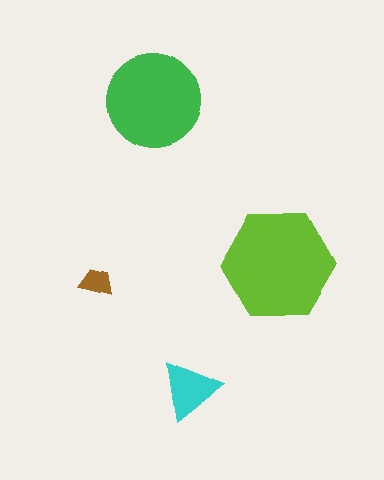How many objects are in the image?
There are 4 objects in the image.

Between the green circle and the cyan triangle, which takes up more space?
The green circle.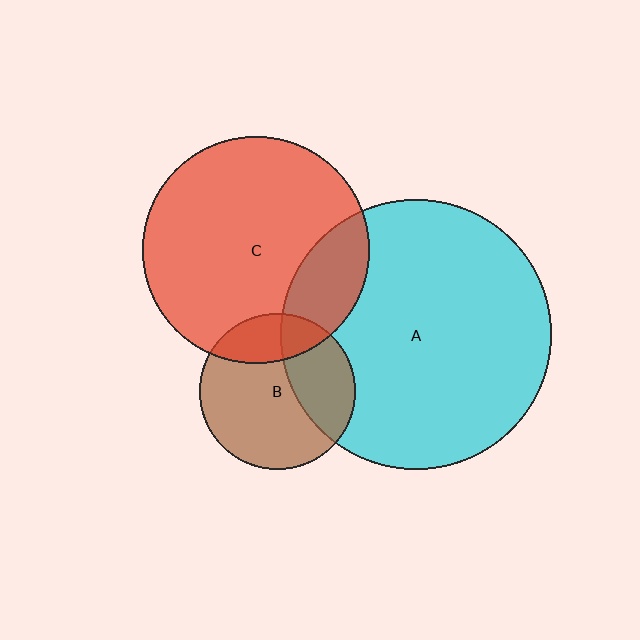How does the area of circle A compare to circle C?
Approximately 1.4 times.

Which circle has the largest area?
Circle A (cyan).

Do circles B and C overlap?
Yes.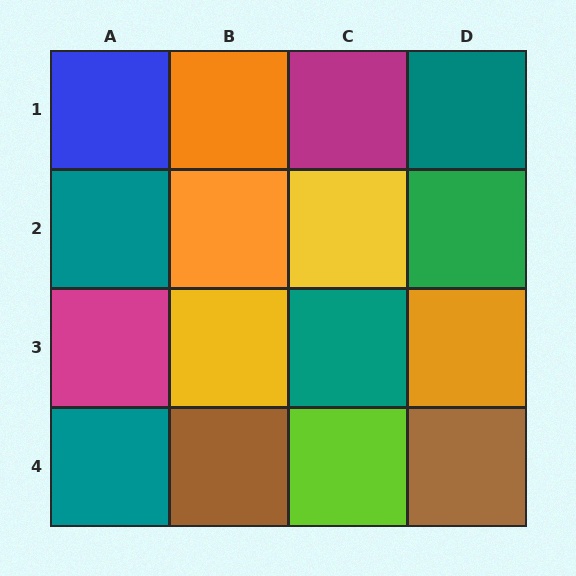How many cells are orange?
3 cells are orange.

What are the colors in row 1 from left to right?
Blue, orange, magenta, teal.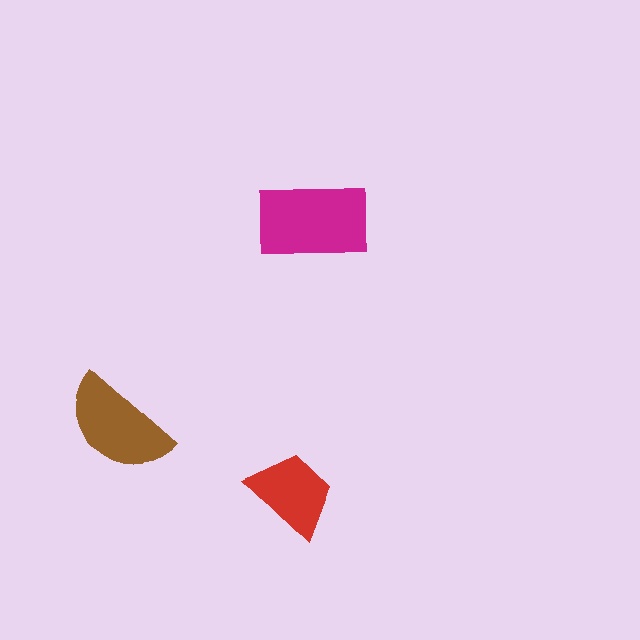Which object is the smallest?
The red trapezoid.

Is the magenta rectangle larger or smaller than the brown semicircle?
Larger.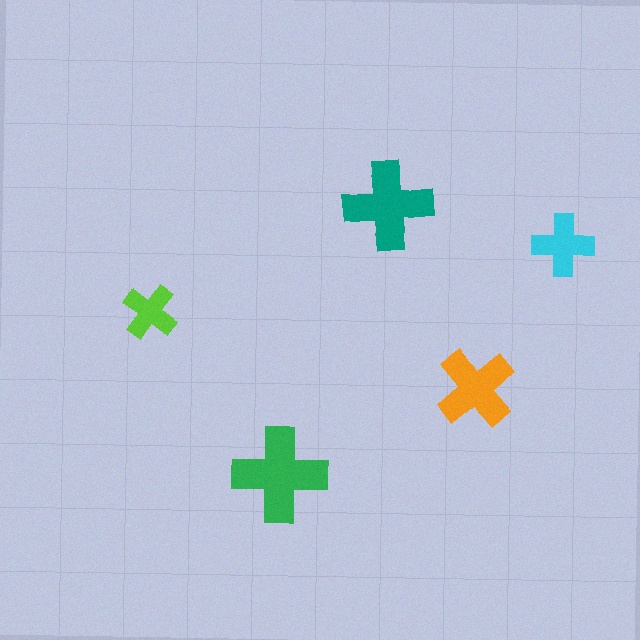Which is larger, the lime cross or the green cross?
The green one.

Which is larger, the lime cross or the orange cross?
The orange one.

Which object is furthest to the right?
The cyan cross is rightmost.